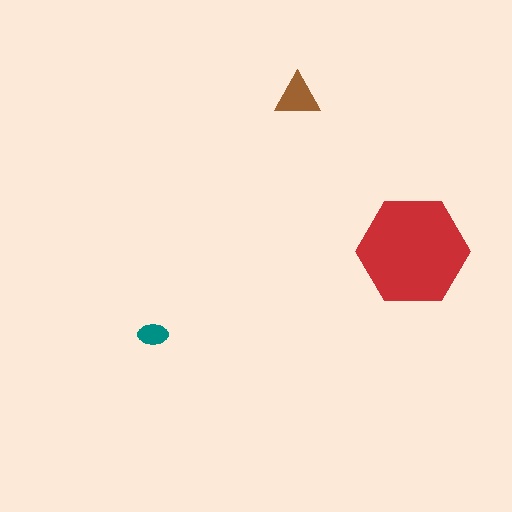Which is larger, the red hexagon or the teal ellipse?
The red hexagon.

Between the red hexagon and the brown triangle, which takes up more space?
The red hexagon.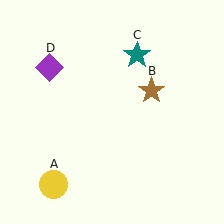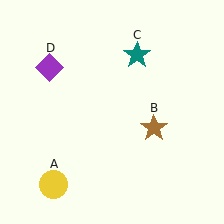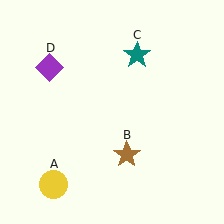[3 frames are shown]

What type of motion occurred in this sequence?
The brown star (object B) rotated clockwise around the center of the scene.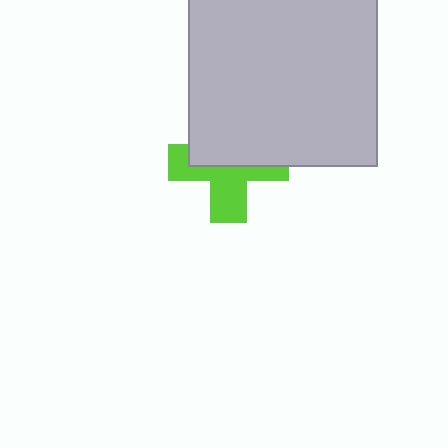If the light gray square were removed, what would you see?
You would see the complete lime cross.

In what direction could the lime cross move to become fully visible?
The lime cross could move down. That would shift it out from behind the light gray square entirely.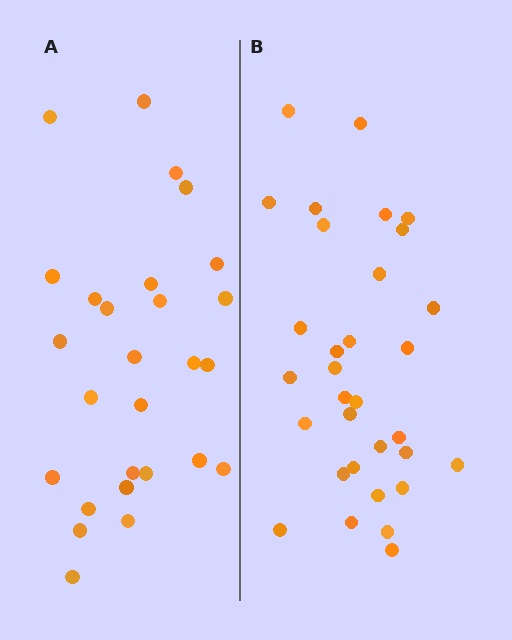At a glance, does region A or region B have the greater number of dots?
Region B (the right region) has more dots.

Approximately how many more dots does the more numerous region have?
Region B has about 5 more dots than region A.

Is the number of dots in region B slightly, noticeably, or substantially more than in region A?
Region B has only slightly more — the two regions are fairly close. The ratio is roughly 1.2 to 1.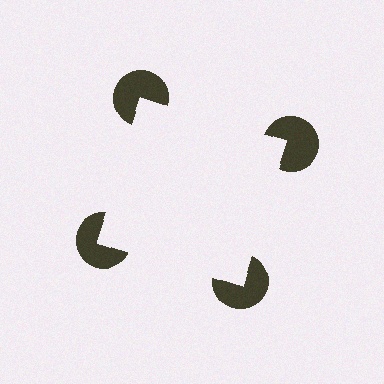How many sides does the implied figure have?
4 sides.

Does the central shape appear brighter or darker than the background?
It typically appears slightly brighter than the background, even though no actual brightness change is drawn.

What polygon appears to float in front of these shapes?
An illusory square — its edges are inferred from the aligned wedge cuts in the pac-man discs, not physically drawn.